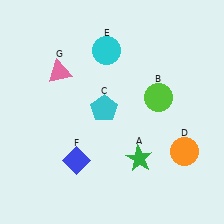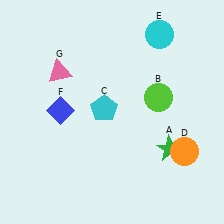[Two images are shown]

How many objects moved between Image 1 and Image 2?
3 objects moved between the two images.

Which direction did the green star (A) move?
The green star (A) moved right.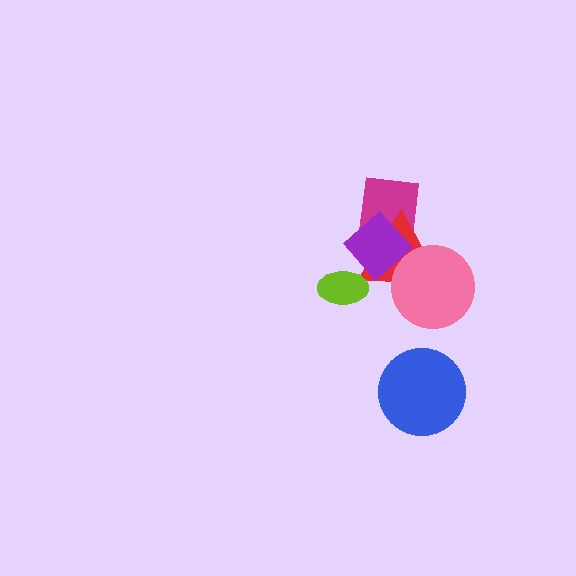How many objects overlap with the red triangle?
4 objects overlap with the red triangle.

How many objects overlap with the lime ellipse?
1 object overlaps with the lime ellipse.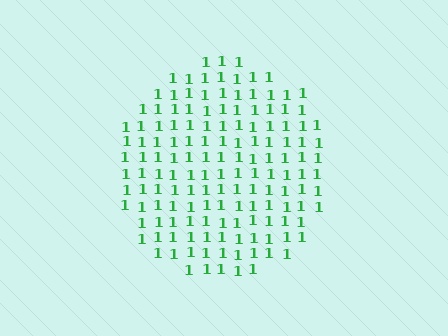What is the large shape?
The large shape is a circle.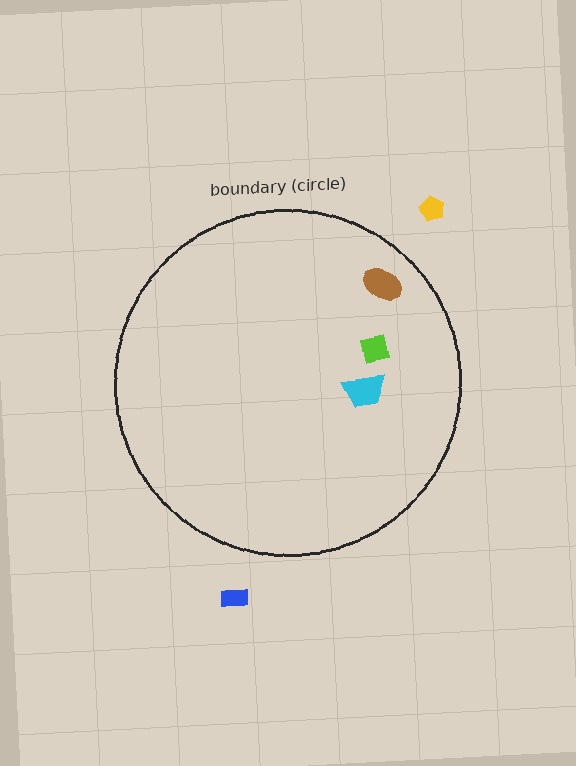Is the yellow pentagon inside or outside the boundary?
Outside.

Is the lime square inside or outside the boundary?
Inside.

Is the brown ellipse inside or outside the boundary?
Inside.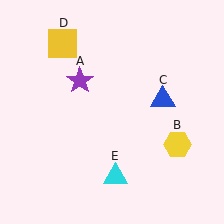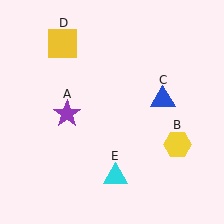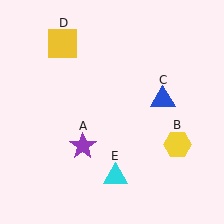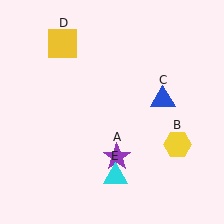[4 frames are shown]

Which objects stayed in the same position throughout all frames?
Yellow hexagon (object B) and blue triangle (object C) and yellow square (object D) and cyan triangle (object E) remained stationary.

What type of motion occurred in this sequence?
The purple star (object A) rotated counterclockwise around the center of the scene.